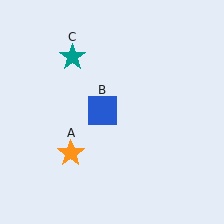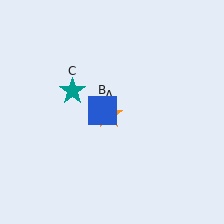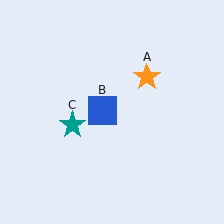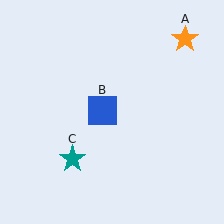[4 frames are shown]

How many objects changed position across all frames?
2 objects changed position: orange star (object A), teal star (object C).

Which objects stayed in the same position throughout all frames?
Blue square (object B) remained stationary.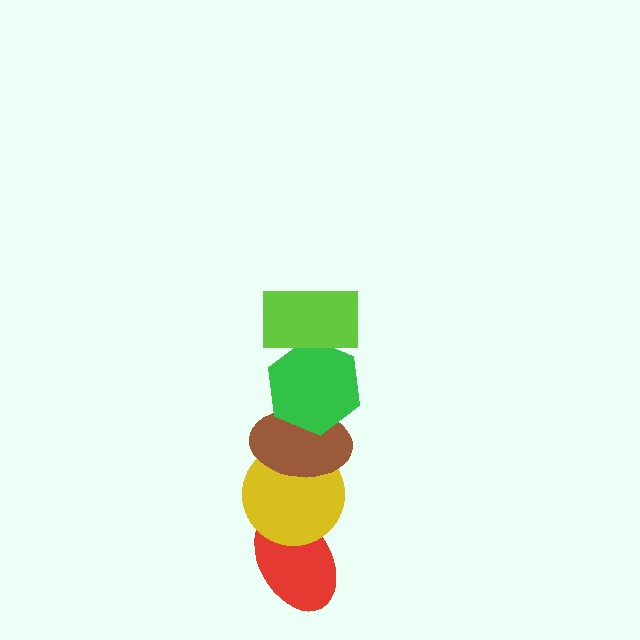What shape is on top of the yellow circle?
The brown ellipse is on top of the yellow circle.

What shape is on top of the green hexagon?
The lime rectangle is on top of the green hexagon.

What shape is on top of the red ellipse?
The yellow circle is on top of the red ellipse.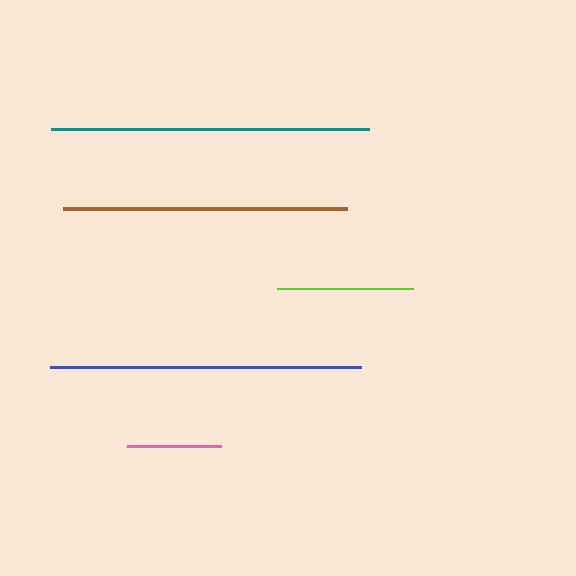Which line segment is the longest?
The teal line is the longest at approximately 319 pixels.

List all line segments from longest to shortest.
From longest to shortest: teal, blue, brown, lime, pink.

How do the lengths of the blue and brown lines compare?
The blue and brown lines are approximately the same length.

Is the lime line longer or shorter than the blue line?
The blue line is longer than the lime line.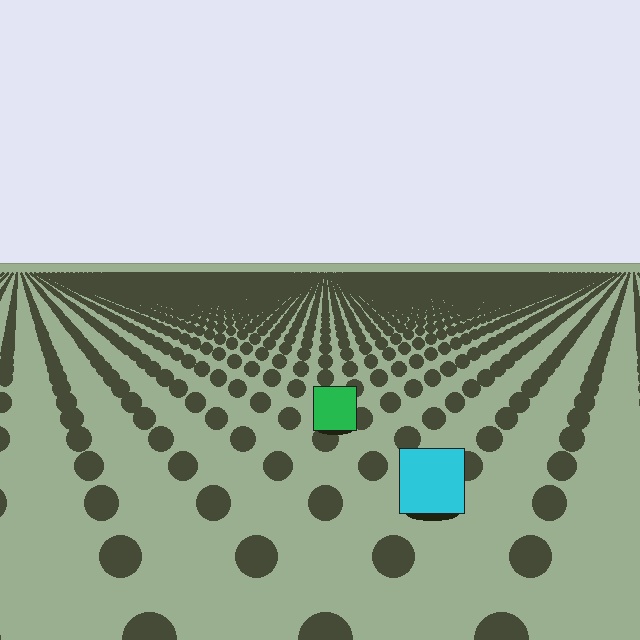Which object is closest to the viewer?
The cyan square is closest. The texture marks near it are larger and more spread out.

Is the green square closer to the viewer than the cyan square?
No. The cyan square is closer — you can tell from the texture gradient: the ground texture is coarser near it.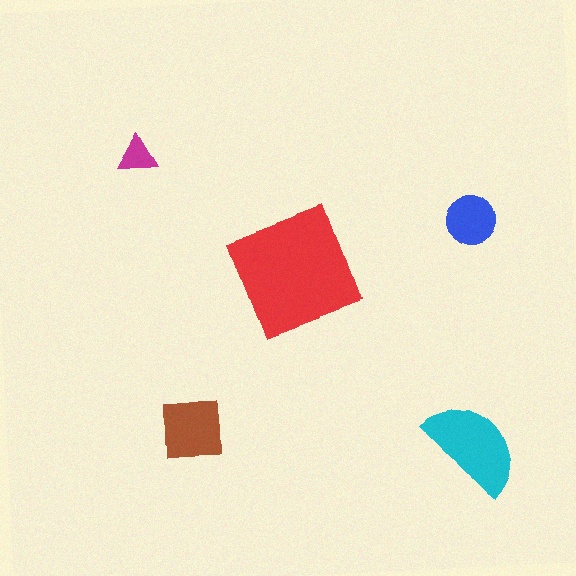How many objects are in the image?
There are 5 objects in the image.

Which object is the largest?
The red square.